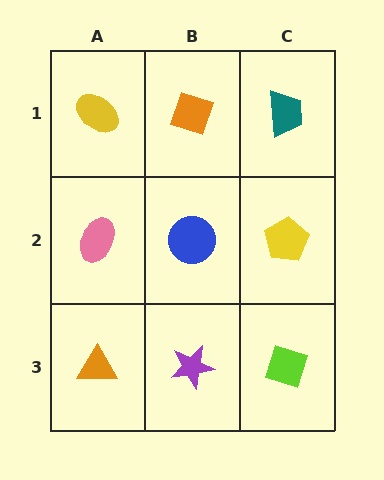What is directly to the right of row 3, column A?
A purple star.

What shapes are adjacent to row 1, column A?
A pink ellipse (row 2, column A), an orange diamond (row 1, column B).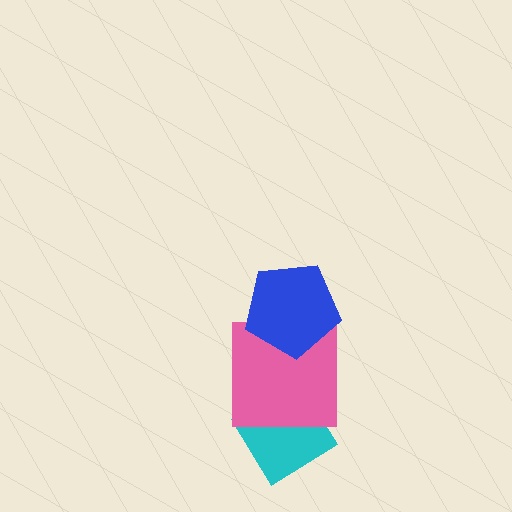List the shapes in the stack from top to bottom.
From top to bottom: the blue pentagon, the pink square, the cyan diamond.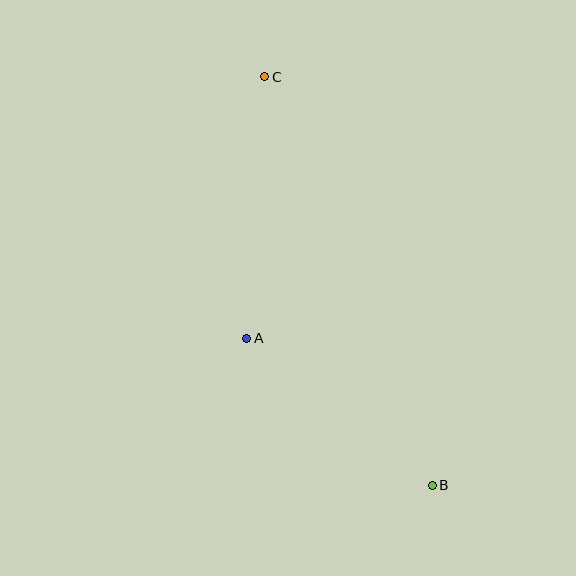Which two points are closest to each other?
Points A and B are closest to each other.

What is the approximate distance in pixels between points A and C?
The distance between A and C is approximately 262 pixels.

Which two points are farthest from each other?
Points B and C are farthest from each other.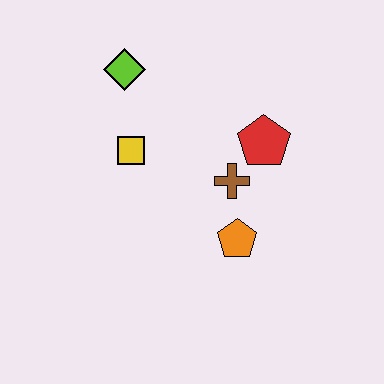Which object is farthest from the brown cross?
The lime diamond is farthest from the brown cross.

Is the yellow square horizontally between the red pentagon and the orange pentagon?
No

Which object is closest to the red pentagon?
The brown cross is closest to the red pentagon.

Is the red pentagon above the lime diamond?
No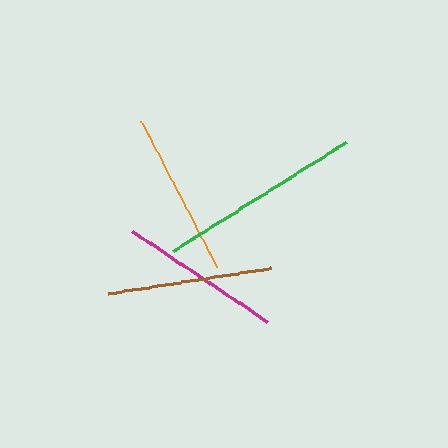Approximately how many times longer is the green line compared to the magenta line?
The green line is approximately 1.3 times the length of the magenta line.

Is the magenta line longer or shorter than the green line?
The green line is longer than the magenta line.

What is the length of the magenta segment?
The magenta segment is approximately 163 pixels long.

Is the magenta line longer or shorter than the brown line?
The brown line is longer than the magenta line.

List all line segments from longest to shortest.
From longest to shortest: green, brown, orange, magenta.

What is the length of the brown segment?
The brown segment is approximately 165 pixels long.